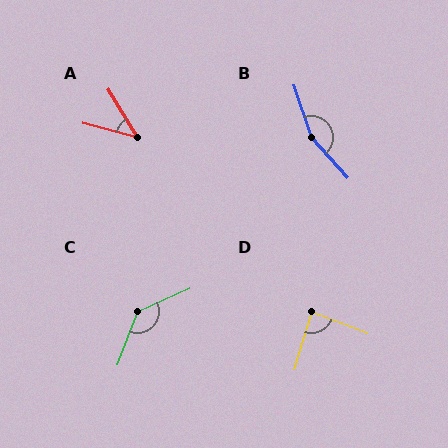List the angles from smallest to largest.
A (43°), D (86°), C (135°), B (156°).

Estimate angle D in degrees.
Approximately 86 degrees.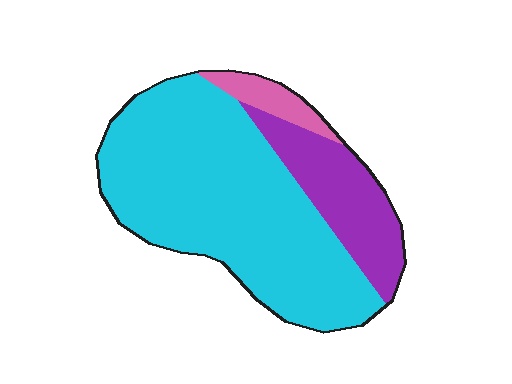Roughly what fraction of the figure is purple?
Purple takes up about one fifth (1/5) of the figure.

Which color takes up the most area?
Cyan, at roughly 70%.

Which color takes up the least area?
Pink, at roughly 5%.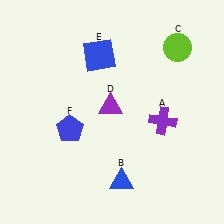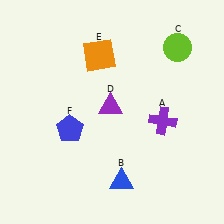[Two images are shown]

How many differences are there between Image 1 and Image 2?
There is 1 difference between the two images.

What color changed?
The square (E) changed from blue in Image 1 to orange in Image 2.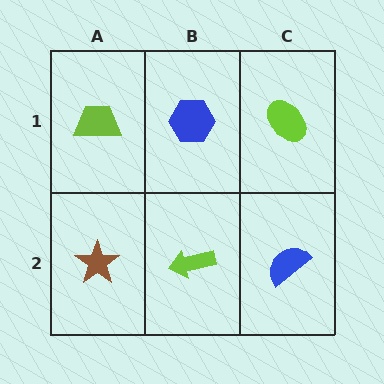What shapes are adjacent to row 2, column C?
A lime ellipse (row 1, column C), a lime arrow (row 2, column B).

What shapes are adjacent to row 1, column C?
A blue semicircle (row 2, column C), a blue hexagon (row 1, column B).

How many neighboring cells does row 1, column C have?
2.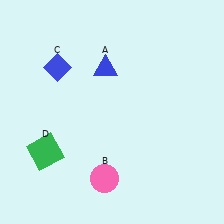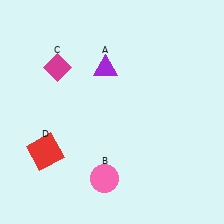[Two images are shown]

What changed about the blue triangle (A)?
In Image 1, A is blue. In Image 2, it changed to purple.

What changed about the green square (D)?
In Image 1, D is green. In Image 2, it changed to red.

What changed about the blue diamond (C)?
In Image 1, C is blue. In Image 2, it changed to magenta.